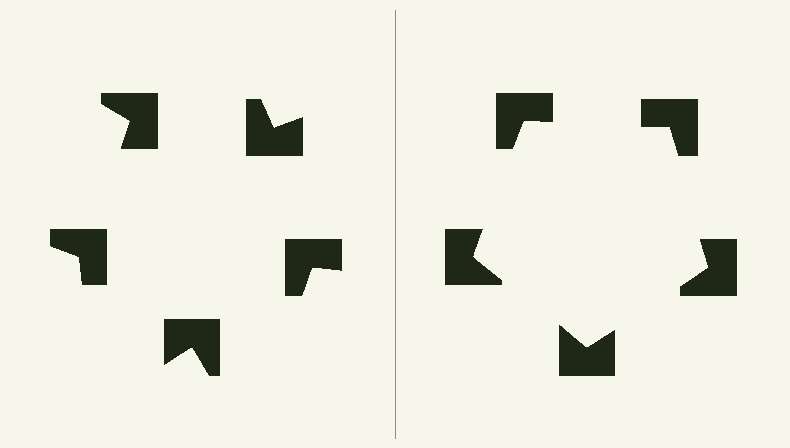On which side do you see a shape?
An illusory pentagon appears on the right side. On the left side the wedge cuts are rotated, so no coherent shape forms.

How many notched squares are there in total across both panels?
10 — 5 on each side.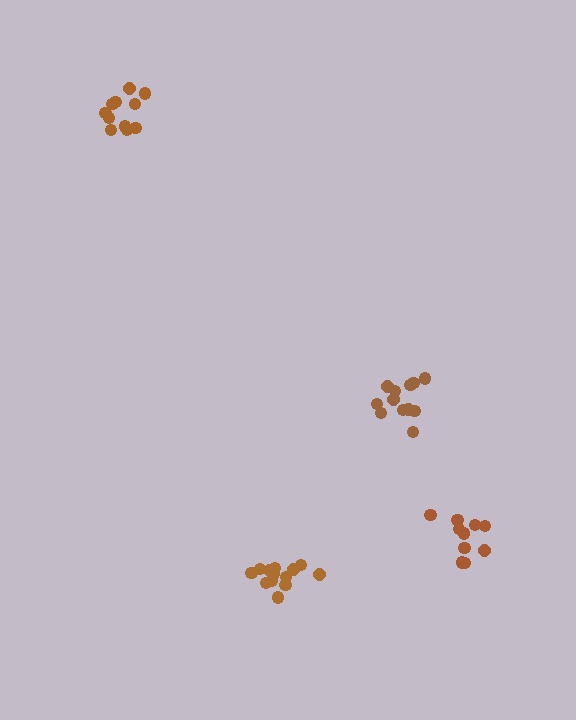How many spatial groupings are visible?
There are 4 spatial groupings.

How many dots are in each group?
Group 1: 12 dots, Group 2: 11 dots, Group 3: 10 dots, Group 4: 14 dots (47 total).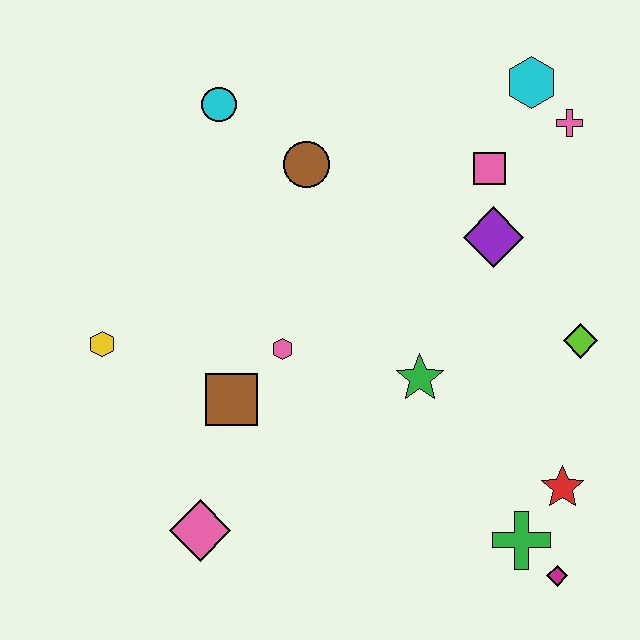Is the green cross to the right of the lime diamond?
No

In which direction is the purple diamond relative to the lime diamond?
The purple diamond is above the lime diamond.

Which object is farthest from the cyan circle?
The magenta diamond is farthest from the cyan circle.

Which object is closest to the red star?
The green cross is closest to the red star.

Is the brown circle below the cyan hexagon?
Yes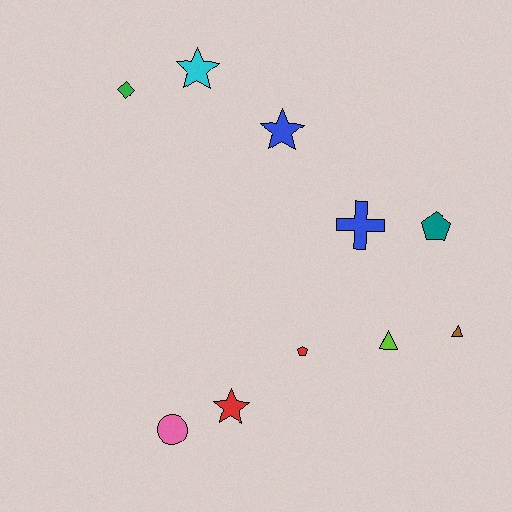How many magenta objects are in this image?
There are no magenta objects.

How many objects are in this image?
There are 10 objects.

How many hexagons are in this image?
There are no hexagons.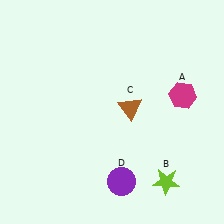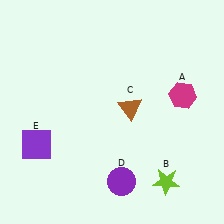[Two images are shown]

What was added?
A purple square (E) was added in Image 2.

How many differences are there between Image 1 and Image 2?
There is 1 difference between the two images.